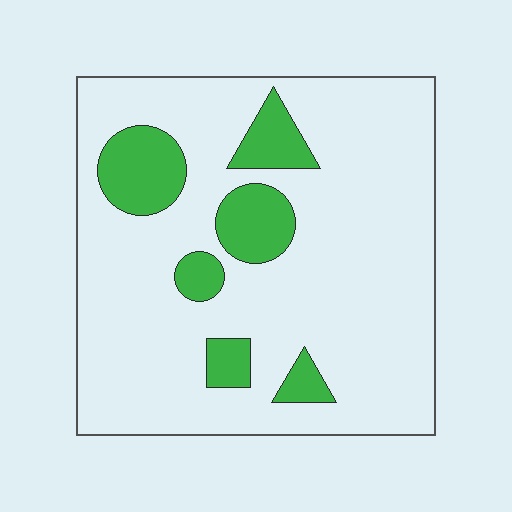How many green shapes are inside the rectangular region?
6.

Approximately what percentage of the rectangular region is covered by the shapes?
Approximately 15%.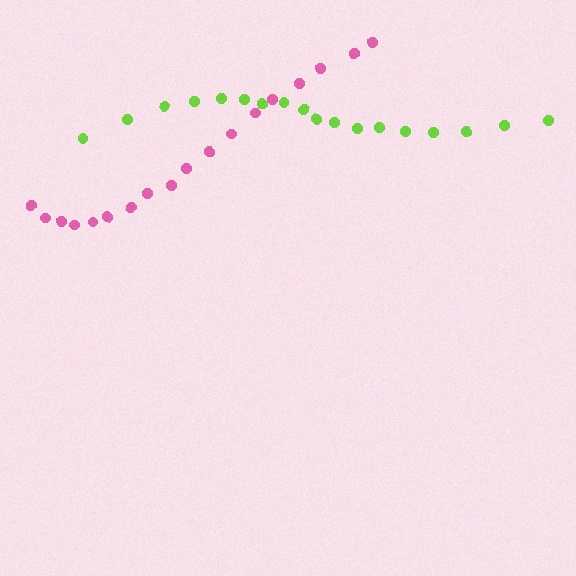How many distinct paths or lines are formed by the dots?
There are 2 distinct paths.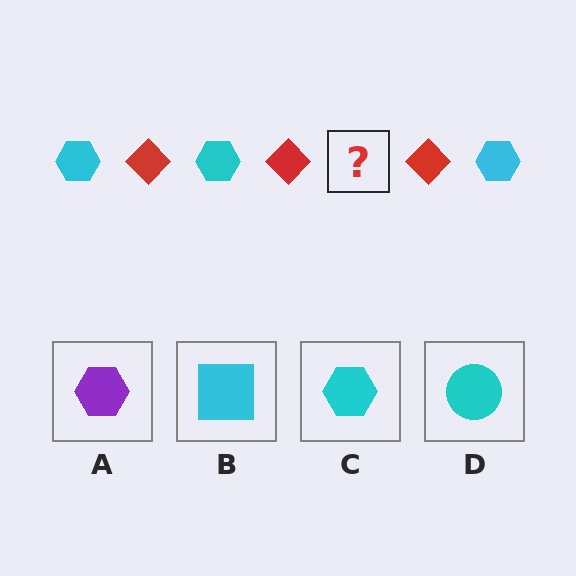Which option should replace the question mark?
Option C.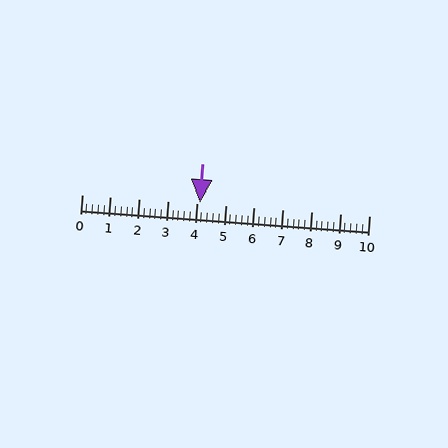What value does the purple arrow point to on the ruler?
The purple arrow points to approximately 4.1.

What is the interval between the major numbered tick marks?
The major tick marks are spaced 1 units apart.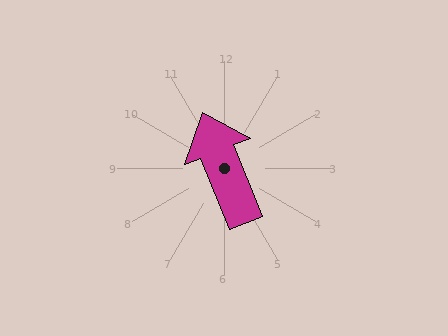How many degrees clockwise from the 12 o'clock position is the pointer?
Approximately 338 degrees.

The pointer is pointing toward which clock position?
Roughly 11 o'clock.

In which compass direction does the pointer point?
North.